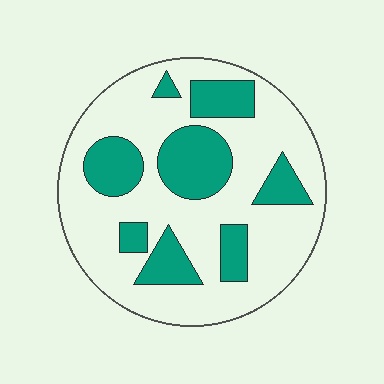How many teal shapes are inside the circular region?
8.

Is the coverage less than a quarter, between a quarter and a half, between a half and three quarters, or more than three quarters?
Between a quarter and a half.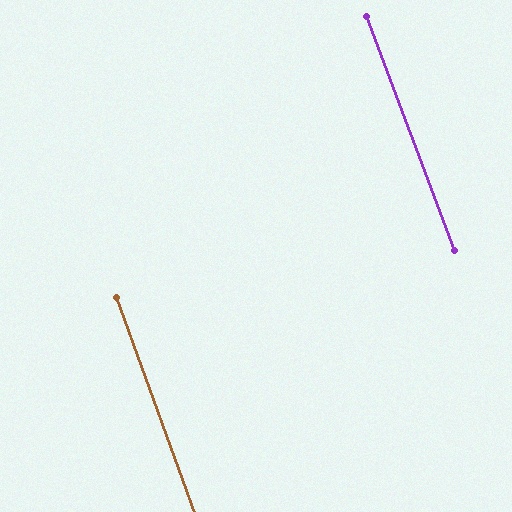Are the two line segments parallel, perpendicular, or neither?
Parallel — their directions differ by only 0.7°.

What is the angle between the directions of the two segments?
Approximately 1 degree.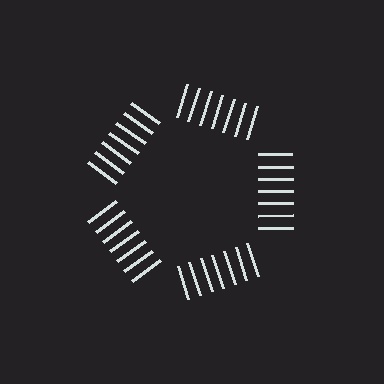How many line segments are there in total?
35 — 7 along each of the 5 edges.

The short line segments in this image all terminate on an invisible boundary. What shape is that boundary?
An illusory pentagon — the line segments terminate on its edges but no continuous stroke is drawn.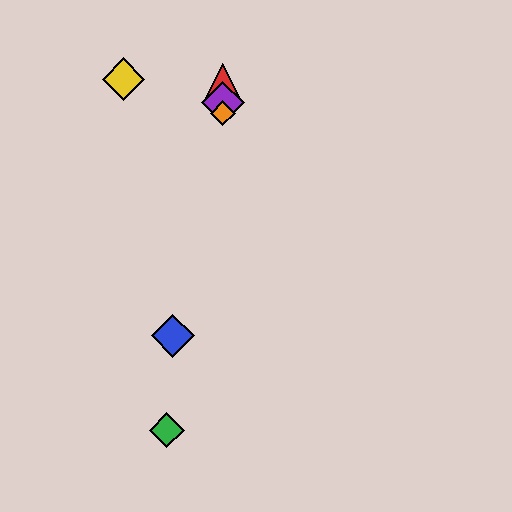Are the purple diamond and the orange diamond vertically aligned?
Yes, both are at x≈223.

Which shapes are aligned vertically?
The red triangle, the purple diamond, the orange diamond are aligned vertically.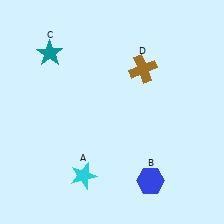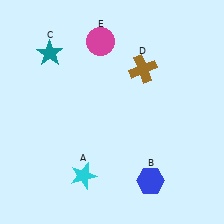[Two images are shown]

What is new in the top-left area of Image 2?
A magenta circle (E) was added in the top-left area of Image 2.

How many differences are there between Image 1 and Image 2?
There is 1 difference between the two images.